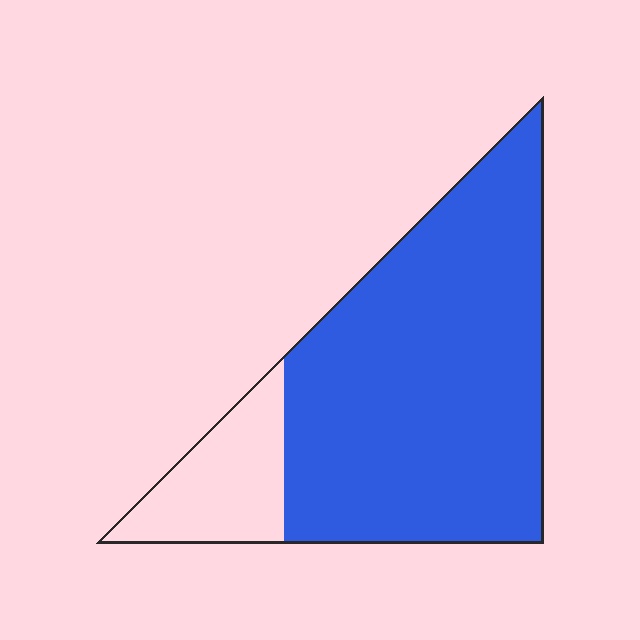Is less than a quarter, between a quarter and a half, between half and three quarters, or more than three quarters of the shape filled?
More than three quarters.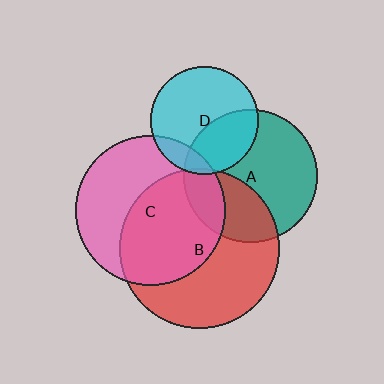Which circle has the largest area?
Circle B (red).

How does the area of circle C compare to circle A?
Approximately 1.3 times.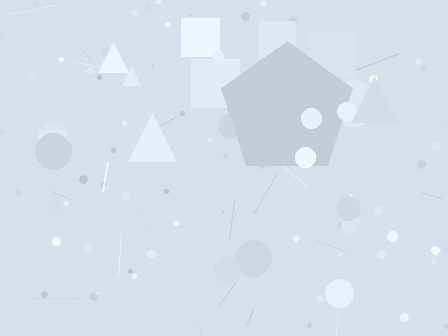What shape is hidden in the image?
A pentagon is hidden in the image.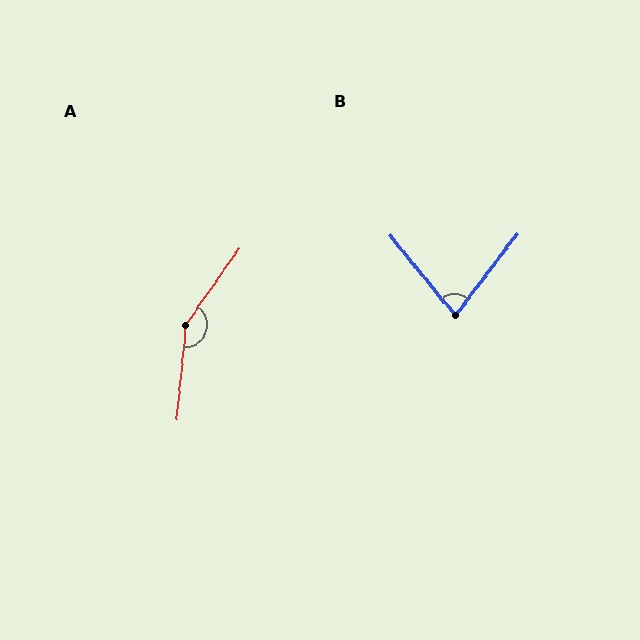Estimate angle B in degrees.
Approximately 77 degrees.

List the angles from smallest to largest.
B (77°), A (150°).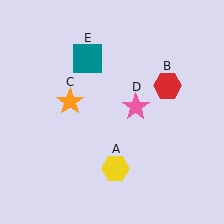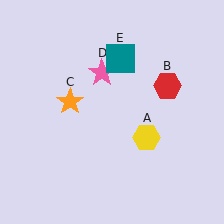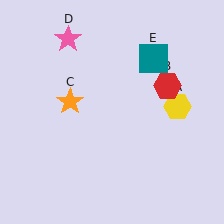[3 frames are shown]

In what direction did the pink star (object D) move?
The pink star (object D) moved up and to the left.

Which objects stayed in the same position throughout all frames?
Red hexagon (object B) and orange star (object C) remained stationary.